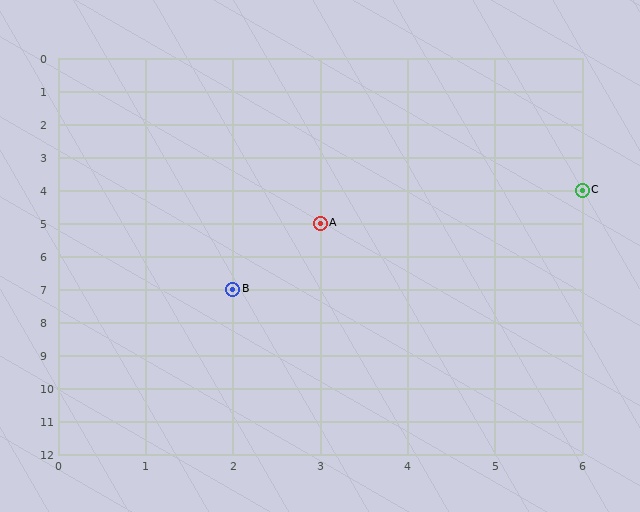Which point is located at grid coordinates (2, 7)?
Point B is at (2, 7).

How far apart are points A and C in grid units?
Points A and C are 3 columns and 1 row apart (about 3.2 grid units diagonally).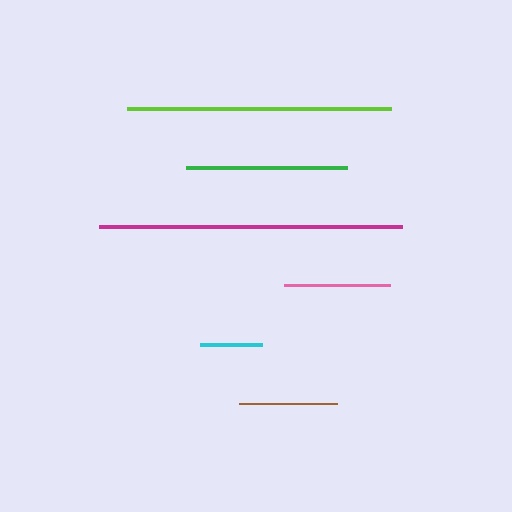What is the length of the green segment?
The green segment is approximately 161 pixels long.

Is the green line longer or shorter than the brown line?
The green line is longer than the brown line.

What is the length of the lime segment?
The lime segment is approximately 263 pixels long.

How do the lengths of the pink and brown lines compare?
The pink and brown lines are approximately the same length.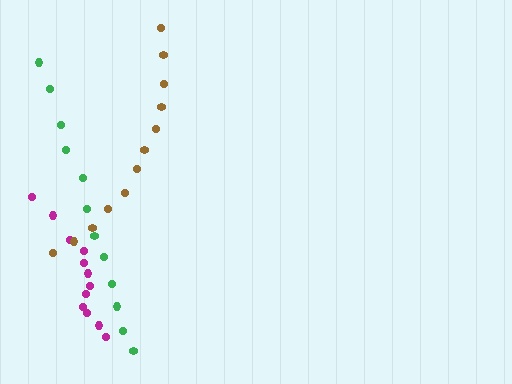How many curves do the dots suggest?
There are 3 distinct paths.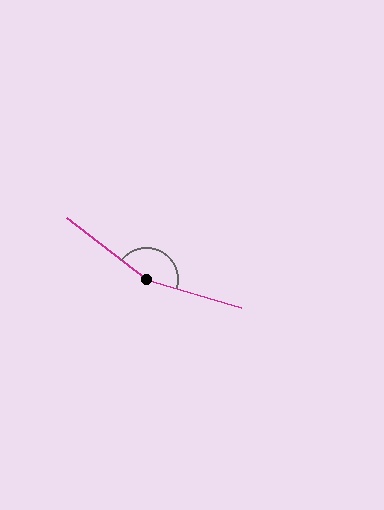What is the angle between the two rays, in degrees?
Approximately 159 degrees.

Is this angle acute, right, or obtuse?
It is obtuse.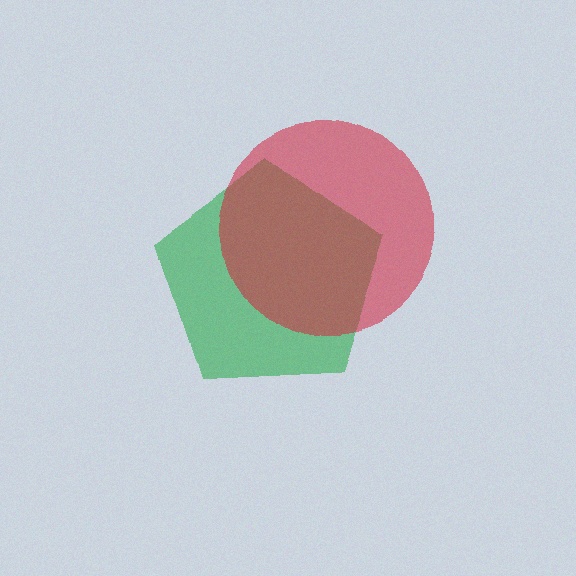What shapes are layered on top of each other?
The layered shapes are: a green pentagon, a red circle.